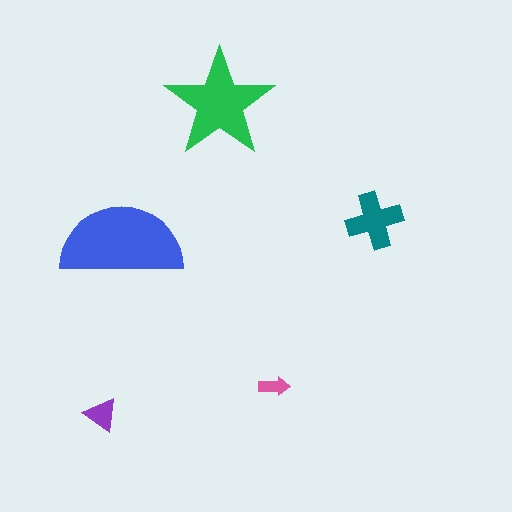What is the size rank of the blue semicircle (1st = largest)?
1st.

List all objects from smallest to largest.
The pink arrow, the purple triangle, the teal cross, the green star, the blue semicircle.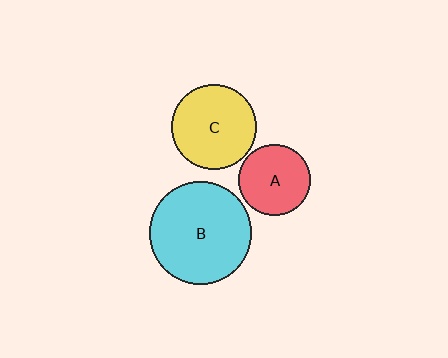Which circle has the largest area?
Circle B (cyan).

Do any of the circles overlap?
No, none of the circles overlap.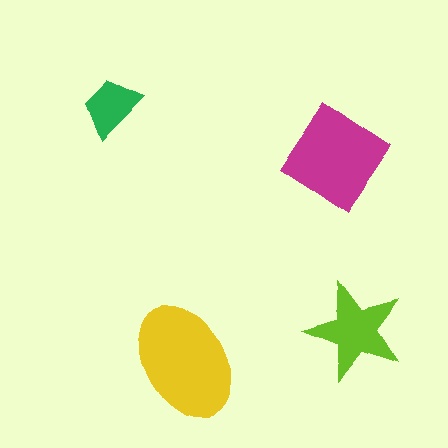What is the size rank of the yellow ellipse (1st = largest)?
1st.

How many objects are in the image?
There are 4 objects in the image.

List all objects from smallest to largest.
The green trapezoid, the lime star, the magenta diamond, the yellow ellipse.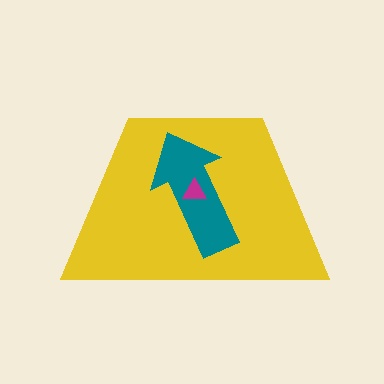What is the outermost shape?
The yellow trapezoid.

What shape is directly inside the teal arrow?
The magenta triangle.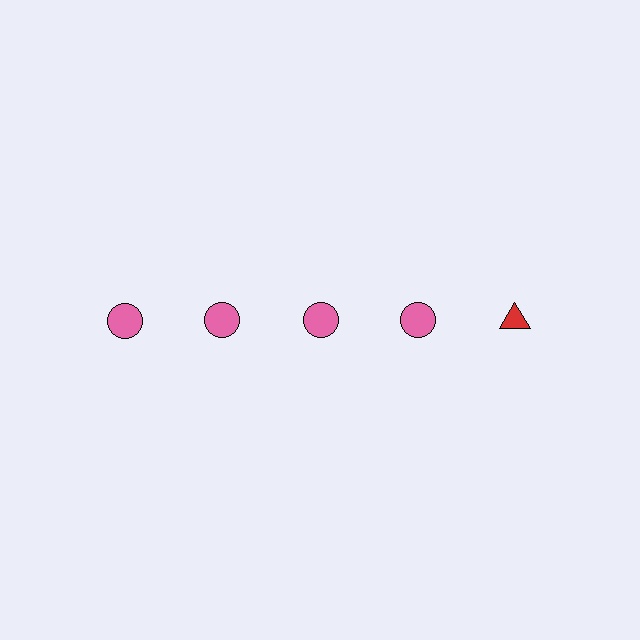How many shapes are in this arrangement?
There are 5 shapes arranged in a grid pattern.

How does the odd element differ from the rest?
It differs in both color (red instead of pink) and shape (triangle instead of circle).